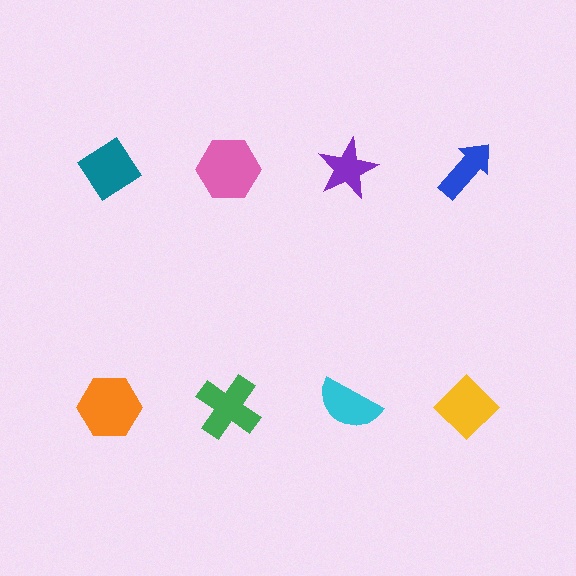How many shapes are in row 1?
4 shapes.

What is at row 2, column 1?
An orange hexagon.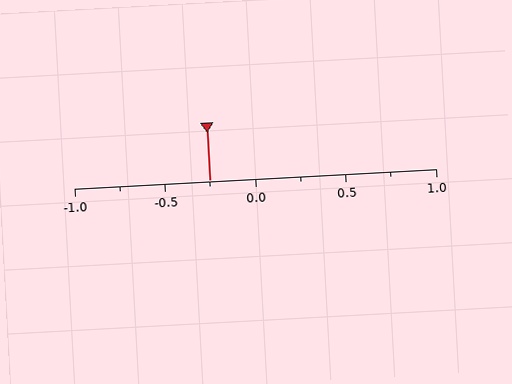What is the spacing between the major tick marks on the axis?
The major ticks are spaced 0.5 apart.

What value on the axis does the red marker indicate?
The marker indicates approximately -0.25.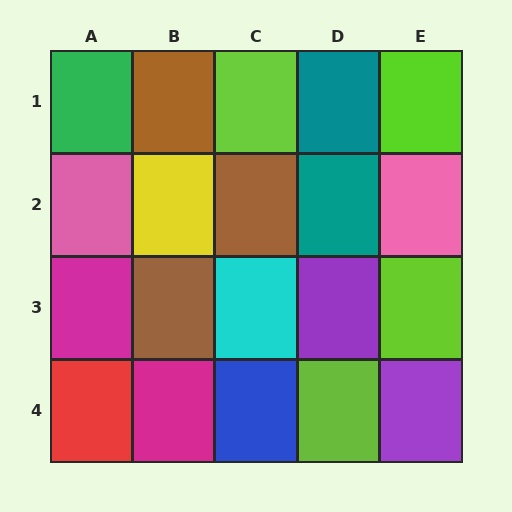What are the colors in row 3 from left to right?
Magenta, brown, cyan, purple, lime.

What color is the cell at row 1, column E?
Lime.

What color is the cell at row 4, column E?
Purple.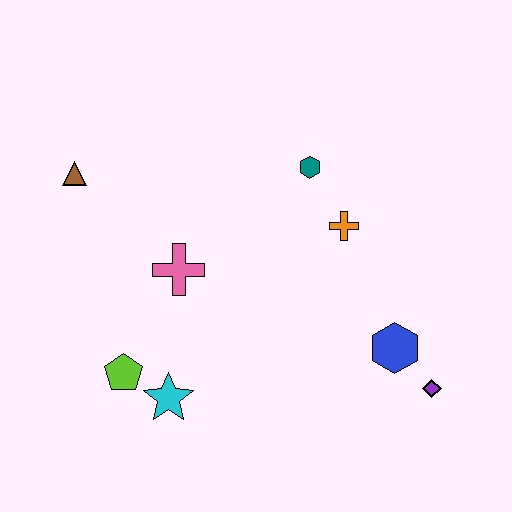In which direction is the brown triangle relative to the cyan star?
The brown triangle is above the cyan star.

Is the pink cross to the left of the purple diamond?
Yes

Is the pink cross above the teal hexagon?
No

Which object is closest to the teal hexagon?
The orange cross is closest to the teal hexagon.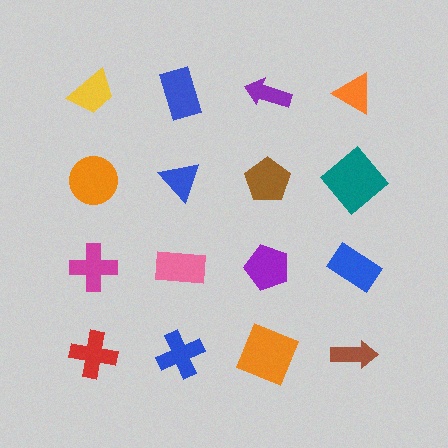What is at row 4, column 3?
An orange square.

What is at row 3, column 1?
A magenta cross.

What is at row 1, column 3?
A purple arrow.